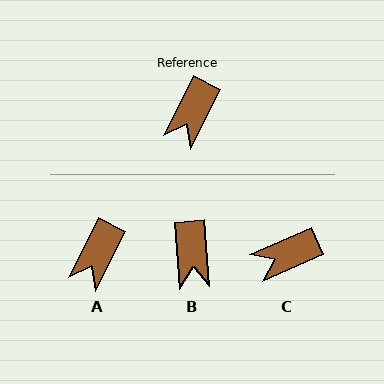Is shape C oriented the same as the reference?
No, it is off by about 40 degrees.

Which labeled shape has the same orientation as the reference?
A.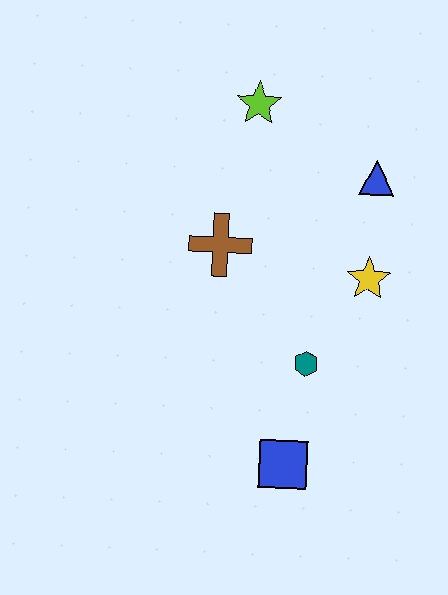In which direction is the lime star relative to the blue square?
The lime star is above the blue square.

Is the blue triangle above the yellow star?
Yes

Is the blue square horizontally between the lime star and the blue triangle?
Yes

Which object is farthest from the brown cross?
The blue square is farthest from the brown cross.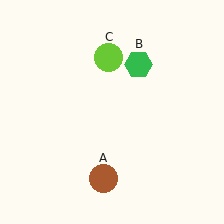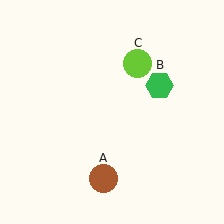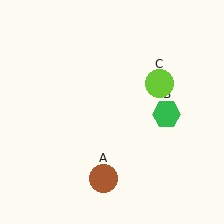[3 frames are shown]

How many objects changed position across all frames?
2 objects changed position: green hexagon (object B), lime circle (object C).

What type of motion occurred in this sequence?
The green hexagon (object B), lime circle (object C) rotated clockwise around the center of the scene.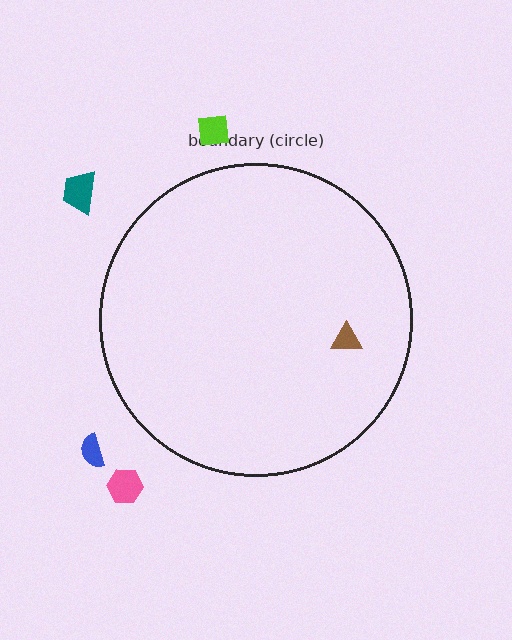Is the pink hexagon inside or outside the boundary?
Outside.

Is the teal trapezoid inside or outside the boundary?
Outside.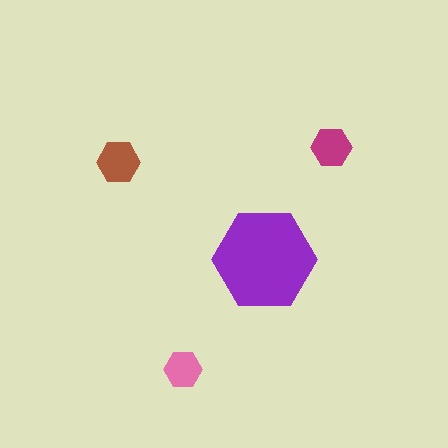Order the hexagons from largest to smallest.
the purple one, the brown one, the magenta one, the pink one.